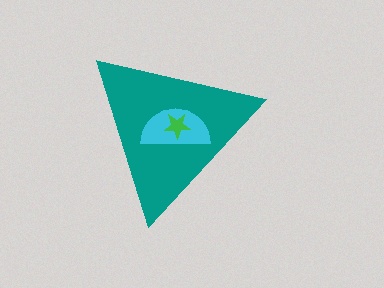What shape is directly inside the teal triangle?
The cyan semicircle.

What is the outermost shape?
The teal triangle.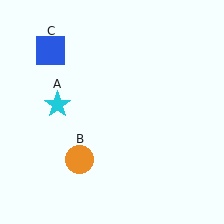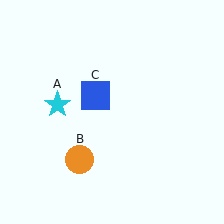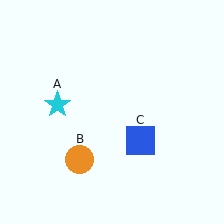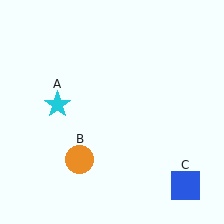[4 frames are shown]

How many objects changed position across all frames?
1 object changed position: blue square (object C).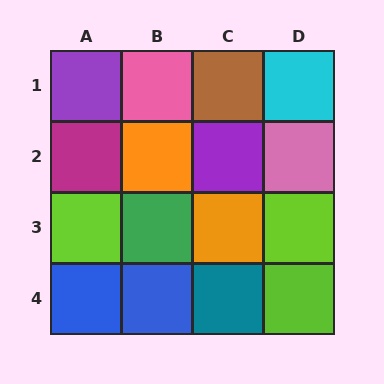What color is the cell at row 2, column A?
Magenta.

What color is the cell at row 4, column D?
Lime.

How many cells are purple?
2 cells are purple.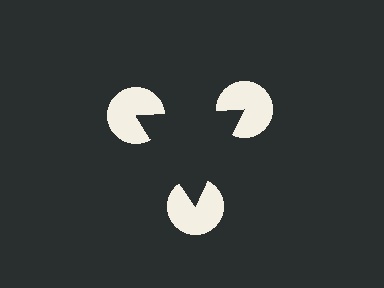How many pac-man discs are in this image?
There are 3 — one at each vertex of the illusory triangle.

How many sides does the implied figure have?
3 sides.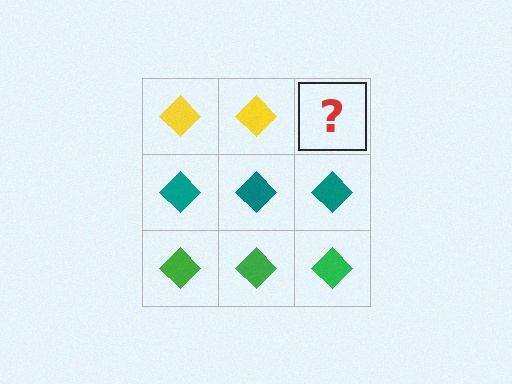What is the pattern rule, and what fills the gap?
The rule is that each row has a consistent color. The gap should be filled with a yellow diamond.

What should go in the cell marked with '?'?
The missing cell should contain a yellow diamond.